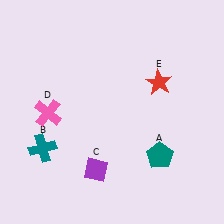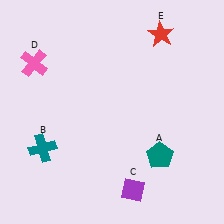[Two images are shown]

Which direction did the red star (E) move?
The red star (E) moved up.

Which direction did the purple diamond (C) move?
The purple diamond (C) moved right.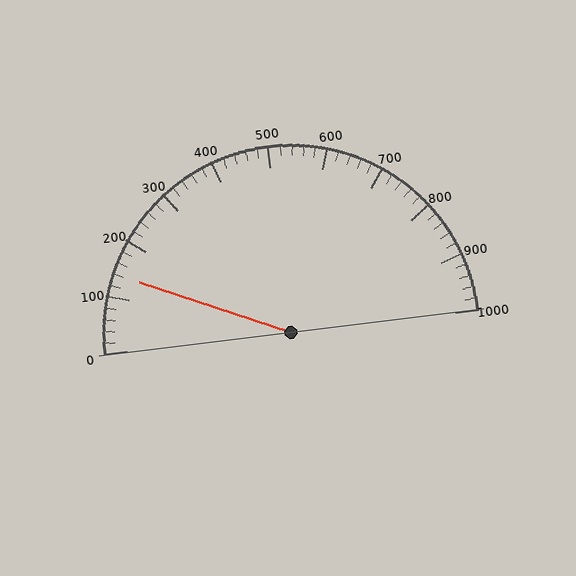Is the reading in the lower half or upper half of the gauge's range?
The reading is in the lower half of the range (0 to 1000).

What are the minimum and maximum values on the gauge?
The gauge ranges from 0 to 1000.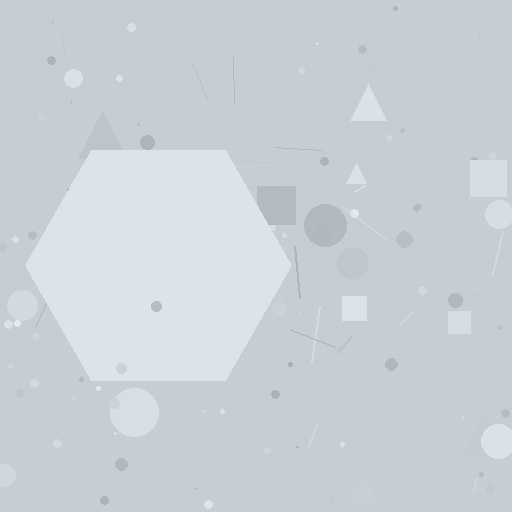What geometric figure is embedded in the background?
A hexagon is embedded in the background.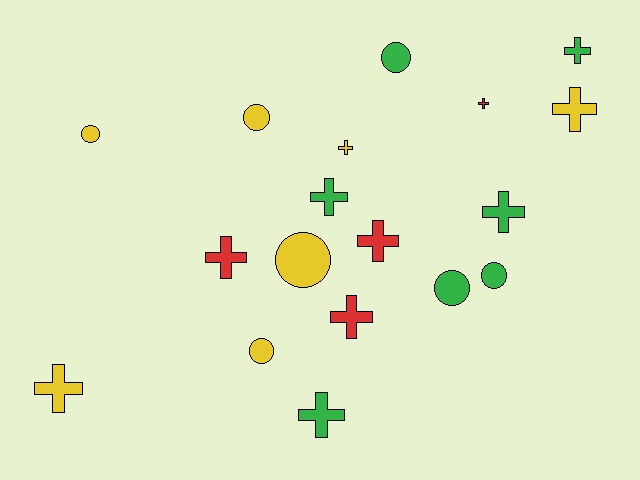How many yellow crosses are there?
There are 3 yellow crosses.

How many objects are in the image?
There are 18 objects.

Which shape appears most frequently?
Cross, with 11 objects.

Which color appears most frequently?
Yellow, with 7 objects.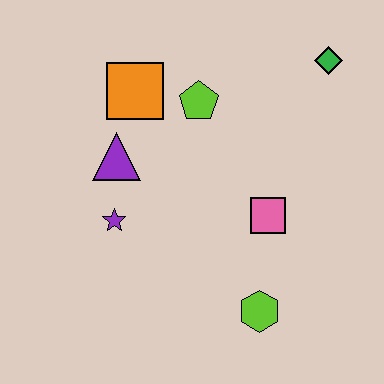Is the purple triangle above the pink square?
Yes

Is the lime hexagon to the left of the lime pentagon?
No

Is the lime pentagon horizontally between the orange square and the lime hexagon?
Yes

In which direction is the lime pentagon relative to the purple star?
The lime pentagon is above the purple star.